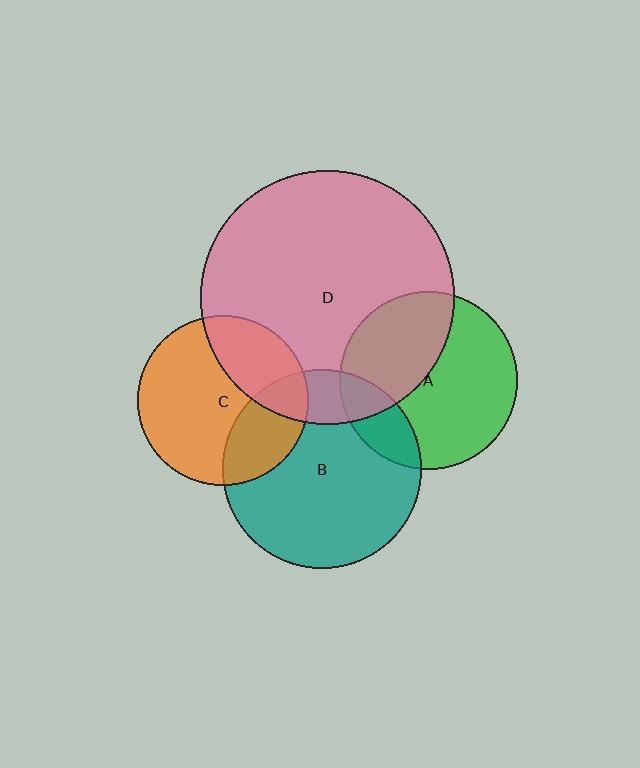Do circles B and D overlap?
Yes.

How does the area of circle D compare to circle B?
Approximately 1.6 times.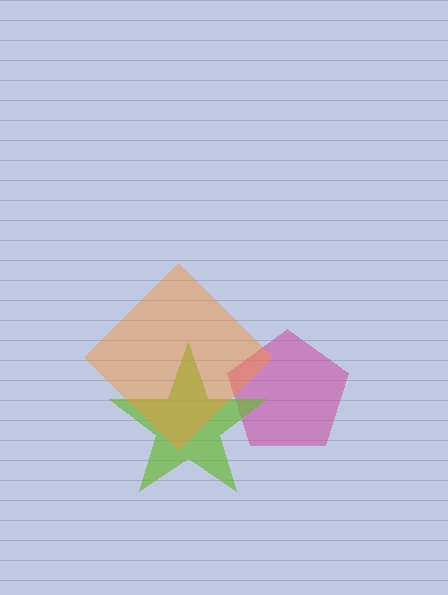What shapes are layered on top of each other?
The layered shapes are: a magenta pentagon, a lime star, an orange diamond.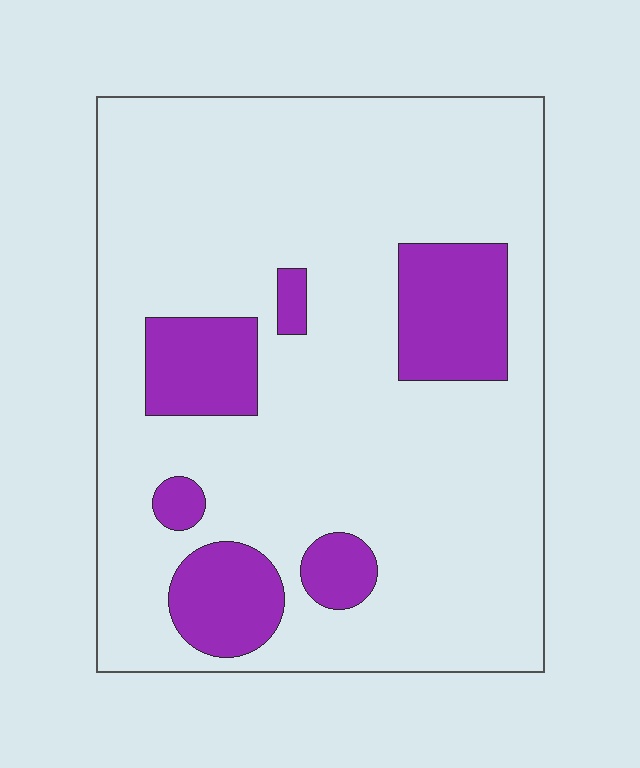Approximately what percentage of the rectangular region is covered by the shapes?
Approximately 20%.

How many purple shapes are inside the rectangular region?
6.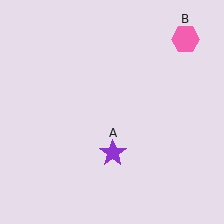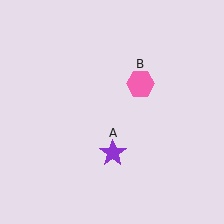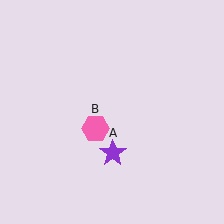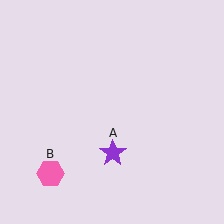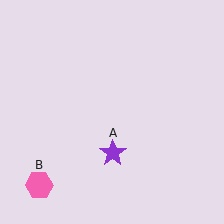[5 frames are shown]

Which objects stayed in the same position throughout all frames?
Purple star (object A) remained stationary.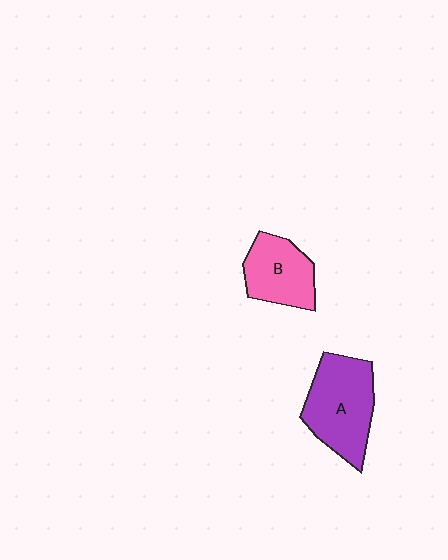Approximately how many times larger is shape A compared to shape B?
Approximately 1.4 times.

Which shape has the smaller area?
Shape B (pink).